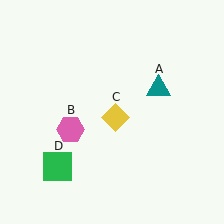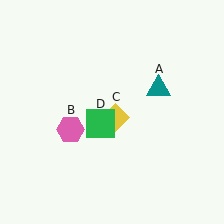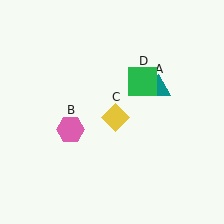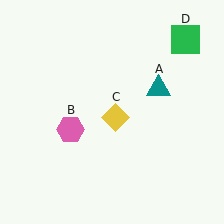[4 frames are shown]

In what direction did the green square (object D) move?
The green square (object D) moved up and to the right.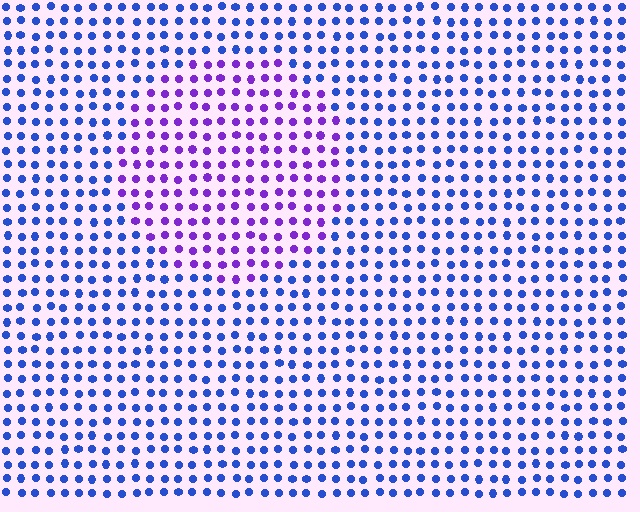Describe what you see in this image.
The image is filled with small blue elements in a uniform arrangement. A circle-shaped region is visible where the elements are tinted to a slightly different hue, forming a subtle color boundary.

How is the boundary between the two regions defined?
The boundary is defined purely by a slight shift in hue (about 46 degrees). Spacing, size, and orientation are identical on both sides.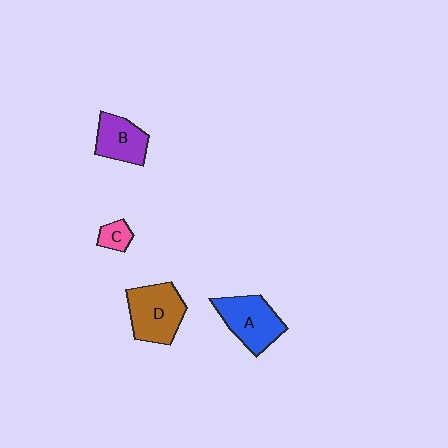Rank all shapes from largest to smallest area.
From largest to smallest: D (brown), A (blue), B (purple), C (pink).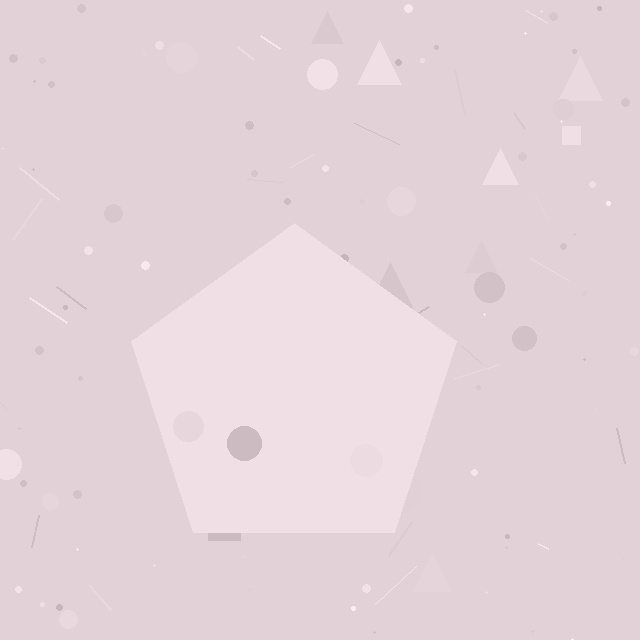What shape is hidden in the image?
A pentagon is hidden in the image.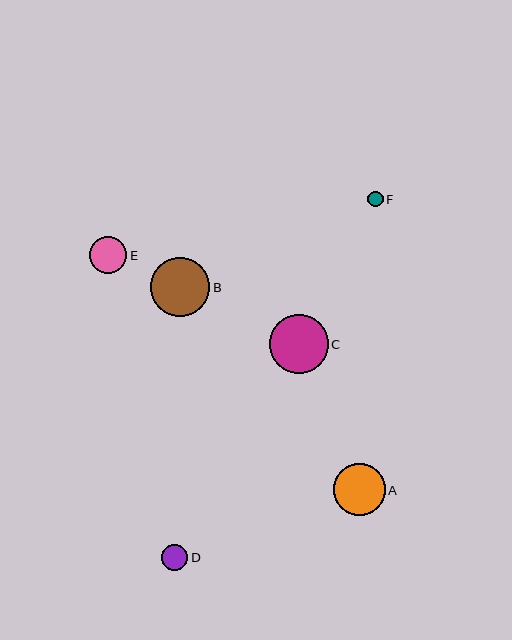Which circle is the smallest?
Circle F is the smallest with a size of approximately 15 pixels.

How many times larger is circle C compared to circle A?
Circle C is approximately 1.1 times the size of circle A.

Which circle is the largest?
Circle B is the largest with a size of approximately 59 pixels.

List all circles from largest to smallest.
From largest to smallest: B, C, A, E, D, F.